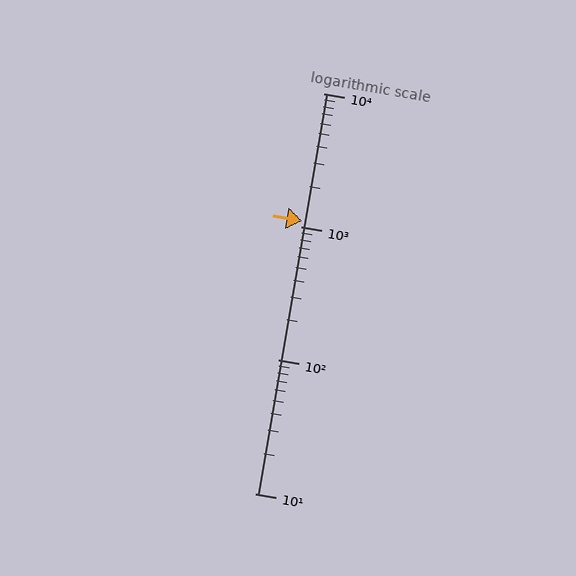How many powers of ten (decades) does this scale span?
The scale spans 3 decades, from 10 to 10000.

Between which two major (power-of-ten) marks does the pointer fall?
The pointer is between 1000 and 10000.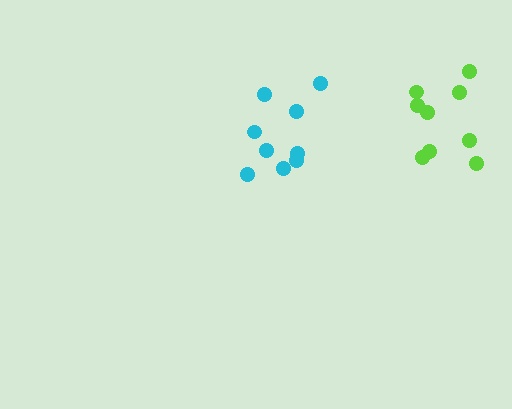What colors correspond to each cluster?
The clusters are colored: lime, cyan.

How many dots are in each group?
Group 1: 9 dots, Group 2: 9 dots (18 total).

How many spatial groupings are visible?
There are 2 spatial groupings.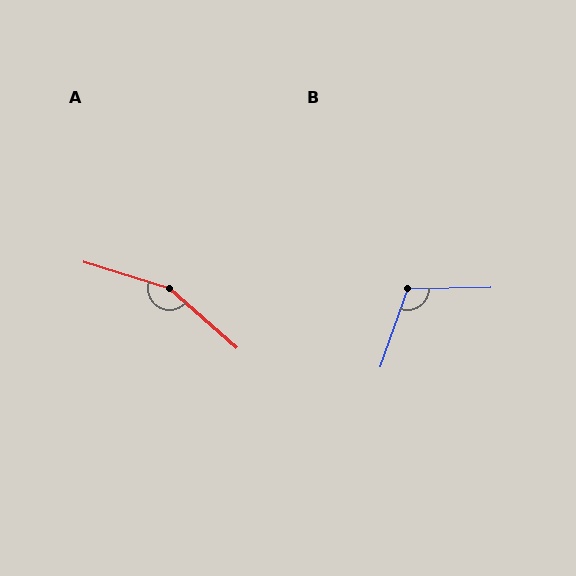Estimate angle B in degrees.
Approximately 110 degrees.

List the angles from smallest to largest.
B (110°), A (156°).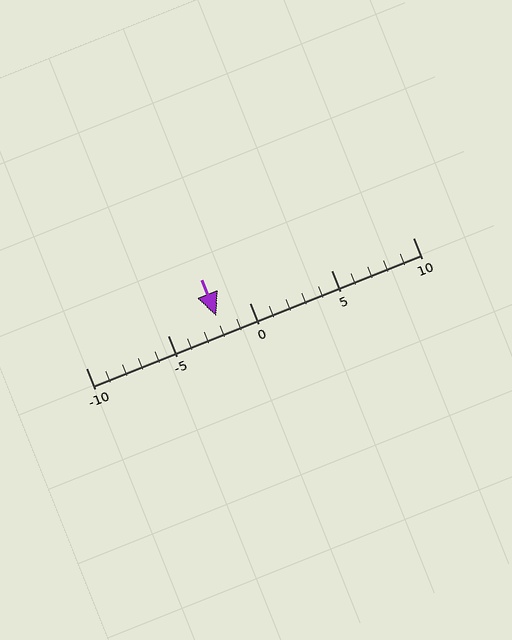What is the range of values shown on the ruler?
The ruler shows values from -10 to 10.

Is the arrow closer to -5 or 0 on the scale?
The arrow is closer to 0.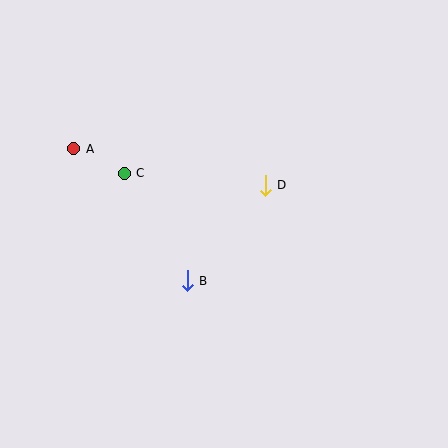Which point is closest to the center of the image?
Point D at (265, 185) is closest to the center.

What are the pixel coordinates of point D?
Point D is at (265, 185).